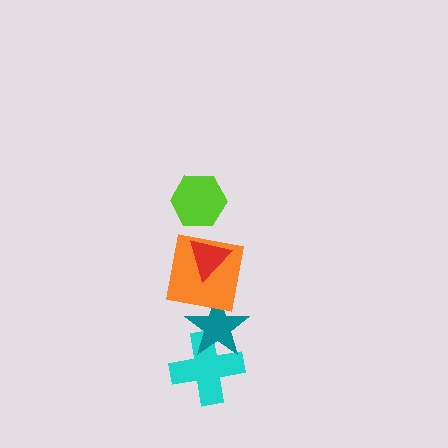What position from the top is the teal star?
The teal star is 4th from the top.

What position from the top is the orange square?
The orange square is 3rd from the top.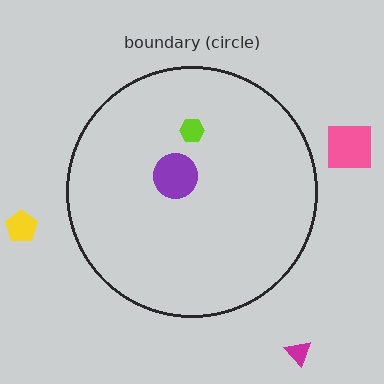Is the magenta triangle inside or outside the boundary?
Outside.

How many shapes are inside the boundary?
2 inside, 3 outside.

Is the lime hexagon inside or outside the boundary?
Inside.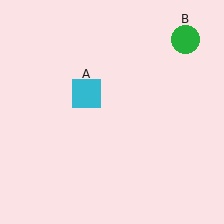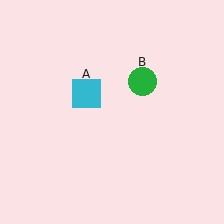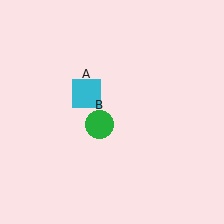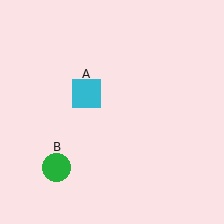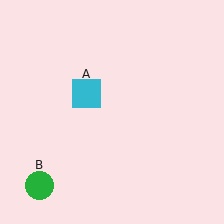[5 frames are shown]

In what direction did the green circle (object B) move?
The green circle (object B) moved down and to the left.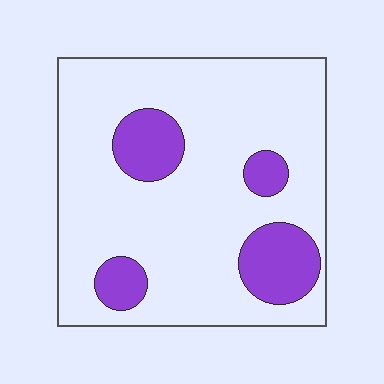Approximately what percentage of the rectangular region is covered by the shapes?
Approximately 20%.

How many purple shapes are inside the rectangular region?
4.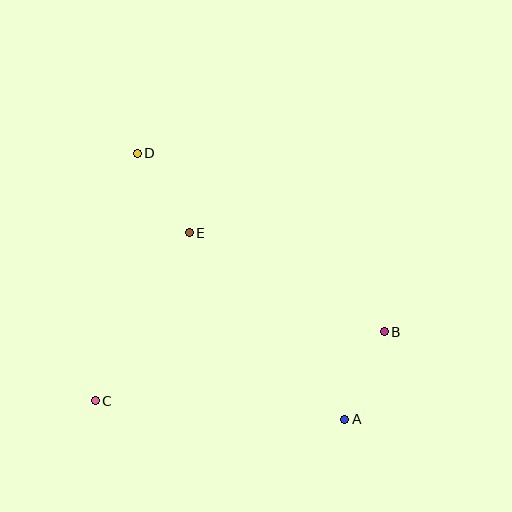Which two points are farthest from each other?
Points A and D are farthest from each other.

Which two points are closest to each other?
Points D and E are closest to each other.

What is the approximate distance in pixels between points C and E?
The distance between C and E is approximately 192 pixels.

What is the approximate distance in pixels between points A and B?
The distance between A and B is approximately 96 pixels.